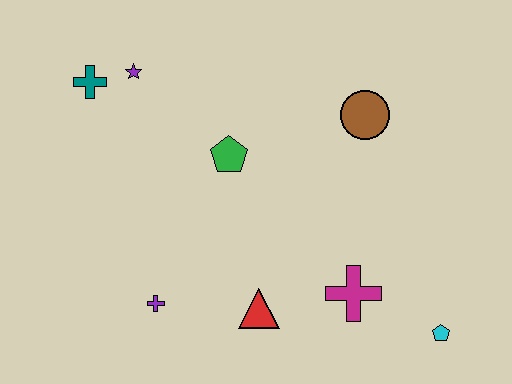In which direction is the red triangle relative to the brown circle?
The red triangle is below the brown circle.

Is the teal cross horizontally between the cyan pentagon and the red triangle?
No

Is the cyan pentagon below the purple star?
Yes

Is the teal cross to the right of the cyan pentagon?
No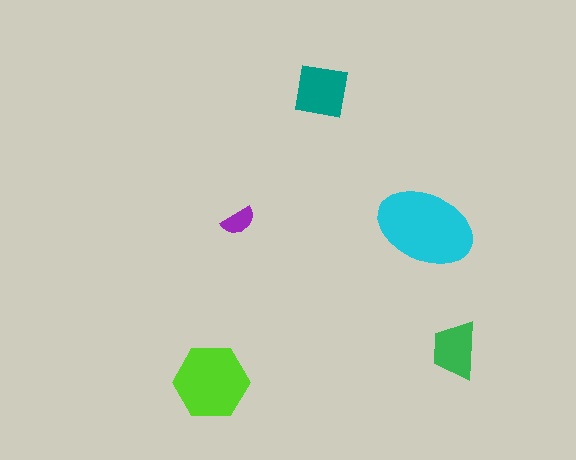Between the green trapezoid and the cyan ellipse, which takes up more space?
The cyan ellipse.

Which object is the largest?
The cyan ellipse.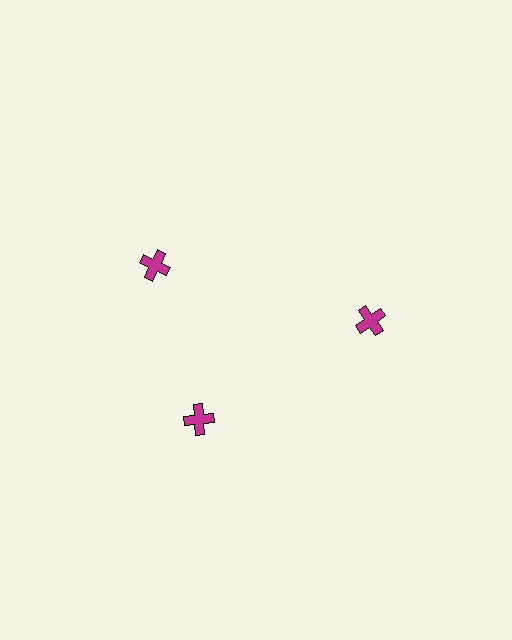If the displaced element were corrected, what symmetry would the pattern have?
It would have 3-fold rotational symmetry — the pattern would map onto itself every 120 degrees.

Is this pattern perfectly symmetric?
No. The 3 magenta crosses are arranged in a ring, but one element near the 11 o'clock position is rotated out of alignment along the ring, breaking the 3-fold rotational symmetry.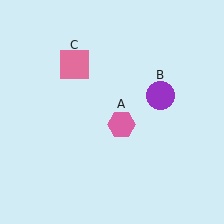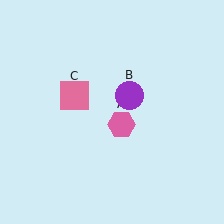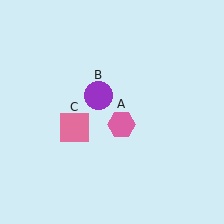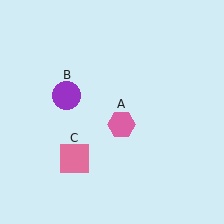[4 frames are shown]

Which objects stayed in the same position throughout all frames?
Pink hexagon (object A) remained stationary.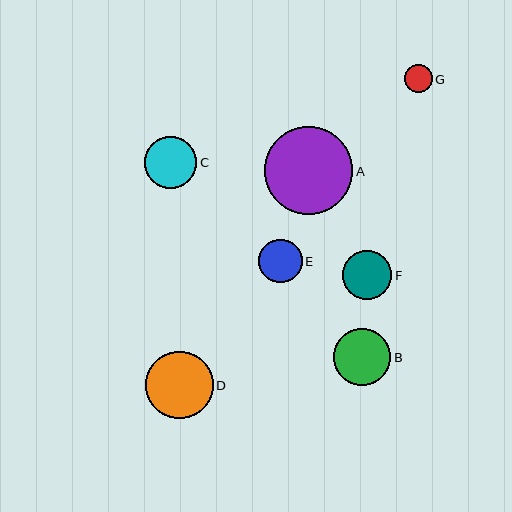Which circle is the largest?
Circle A is the largest with a size of approximately 88 pixels.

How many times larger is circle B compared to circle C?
Circle B is approximately 1.1 times the size of circle C.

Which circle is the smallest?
Circle G is the smallest with a size of approximately 28 pixels.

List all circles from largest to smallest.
From largest to smallest: A, D, B, C, F, E, G.